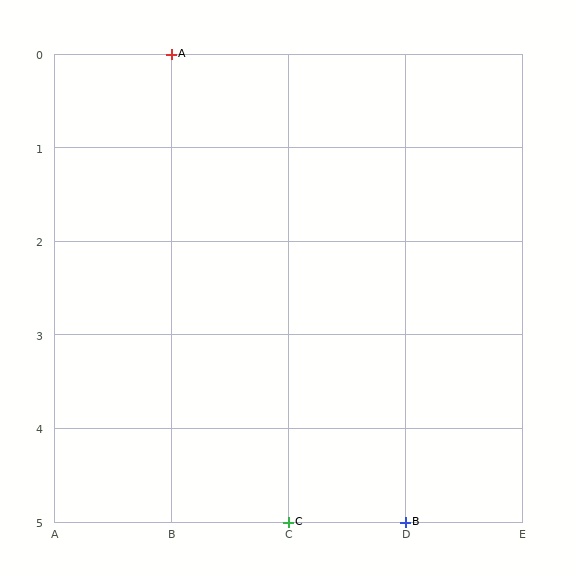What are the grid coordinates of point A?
Point A is at grid coordinates (B, 0).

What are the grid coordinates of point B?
Point B is at grid coordinates (D, 5).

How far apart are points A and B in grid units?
Points A and B are 2 columns and 5 rows apart (about 5.4 grid units diagonally).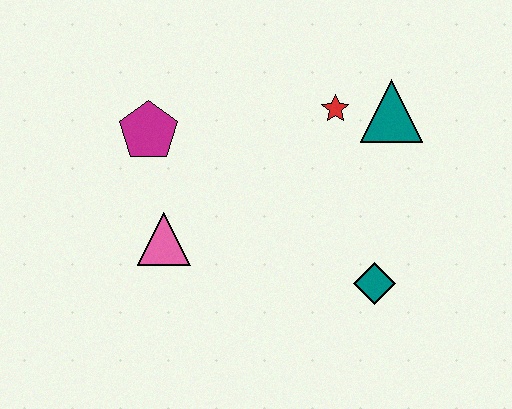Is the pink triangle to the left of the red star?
Yes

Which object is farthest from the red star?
The pink triangle is farthest from the red star.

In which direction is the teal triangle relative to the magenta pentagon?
The teal triangle is to the right of the magenta pentagon.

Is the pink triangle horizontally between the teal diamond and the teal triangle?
No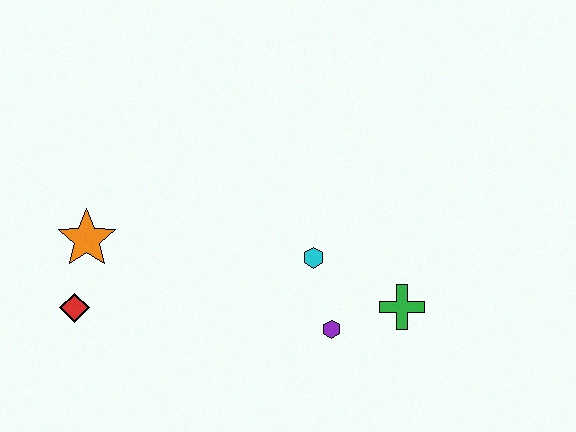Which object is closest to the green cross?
The purple hexagon is closest to the green cross.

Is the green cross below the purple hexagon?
No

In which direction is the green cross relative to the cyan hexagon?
The green cross is to the right of the cyan hexagon.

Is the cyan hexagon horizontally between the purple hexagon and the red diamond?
Yes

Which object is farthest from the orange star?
The green cross is farthest from the orange star.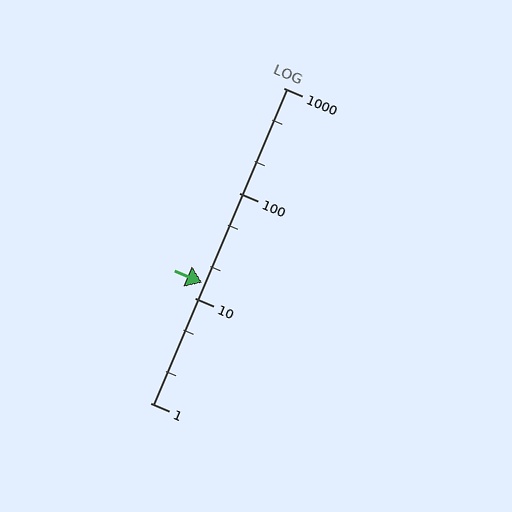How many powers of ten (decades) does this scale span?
The scale spans 3 decades, from 1 to 1000.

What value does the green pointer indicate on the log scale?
The pointer indicates approximately 14.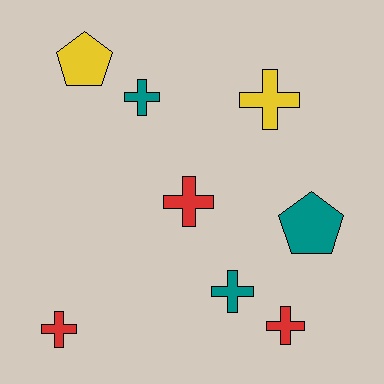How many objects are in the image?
There are 8 objects.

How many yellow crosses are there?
There is 1 yellow cross.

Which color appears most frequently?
Red, with 3 objects.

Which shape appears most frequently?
Cross, with 6 objects.